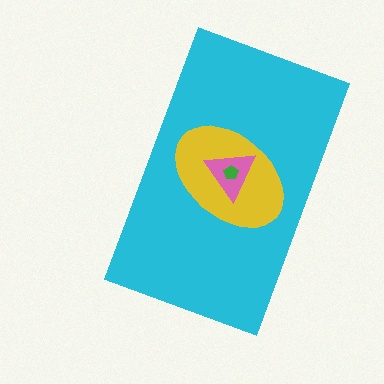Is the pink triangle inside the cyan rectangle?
Yes.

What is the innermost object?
The green pentagon.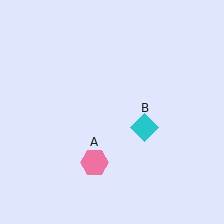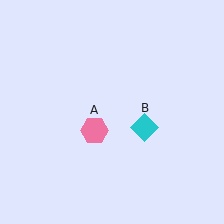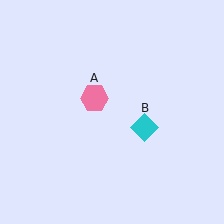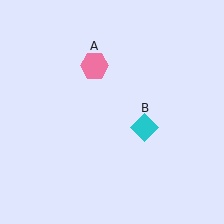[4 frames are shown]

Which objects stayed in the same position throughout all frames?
Cyan diamond (object B) remained stationary.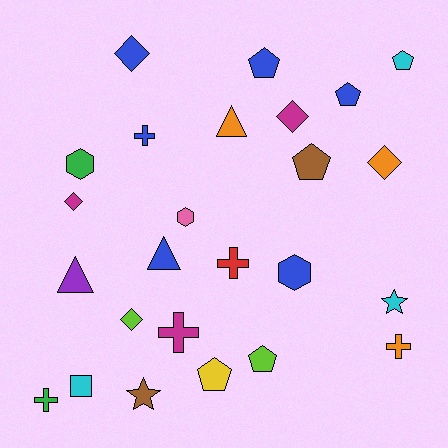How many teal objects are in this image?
There are no teal objects.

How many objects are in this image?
There are 25 objects.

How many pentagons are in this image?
There are 6 pentagons.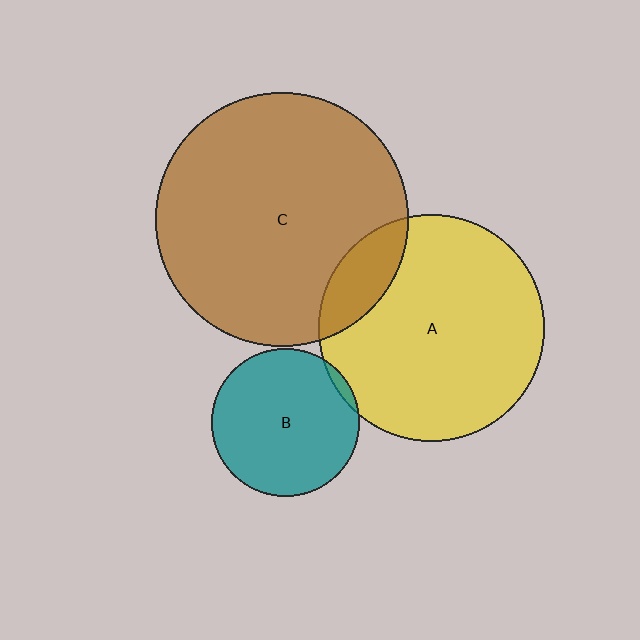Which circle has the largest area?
Circle C (brown).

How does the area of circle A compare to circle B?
Approximately 2.3 times.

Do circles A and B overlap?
Yes.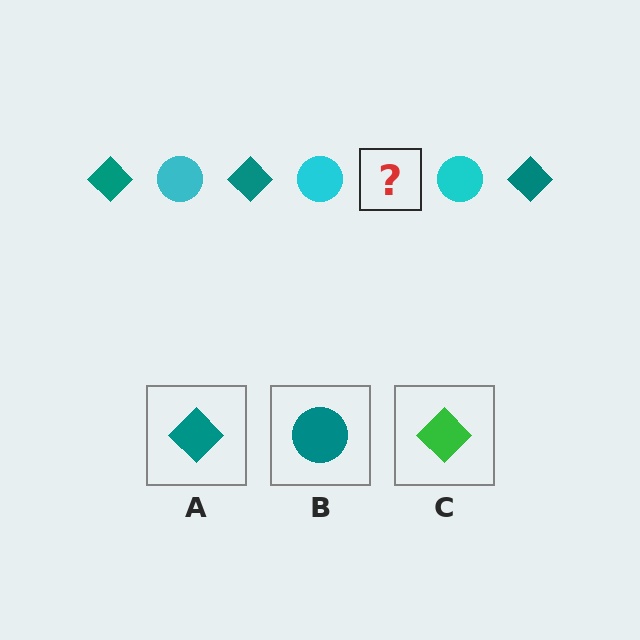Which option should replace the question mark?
Option A.